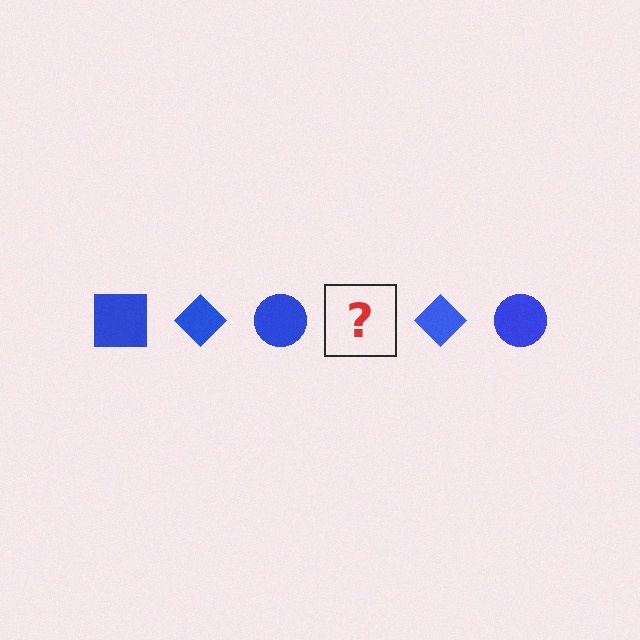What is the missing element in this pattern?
The missing element is a blue square.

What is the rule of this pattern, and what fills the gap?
The rule is that the pattern cycles through square, diamond, circle shapes in blue. The gap should be filled with a blue square.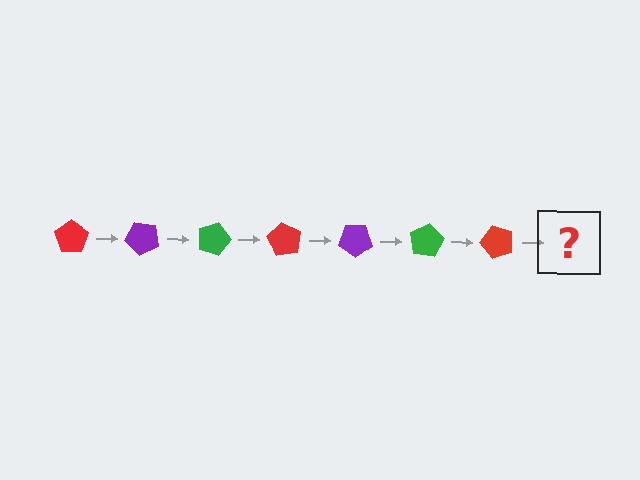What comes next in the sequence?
The next element should be a purple pentagon, rotated 315 degrees from the start.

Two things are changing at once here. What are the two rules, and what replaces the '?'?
The two rules are that it rotates 45 degrees each step and the color cycles through red, purple, and green. The '?' should be a purple pentagon, rotated 315 degrees from the start.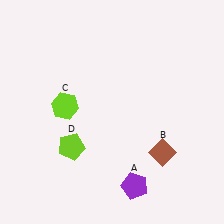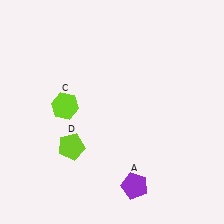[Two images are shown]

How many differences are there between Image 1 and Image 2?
There is 1 difference between the two images.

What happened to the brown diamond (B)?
The brown diamond (B) was removed in Image 2. It was in the bottom-right area of Image 1.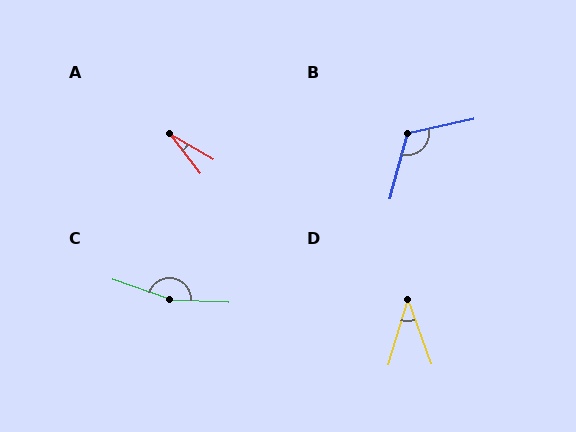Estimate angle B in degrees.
Approximately 117 degrees.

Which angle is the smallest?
A, at approximately 22 degrees.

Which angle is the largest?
C, at approximately 164 degrees.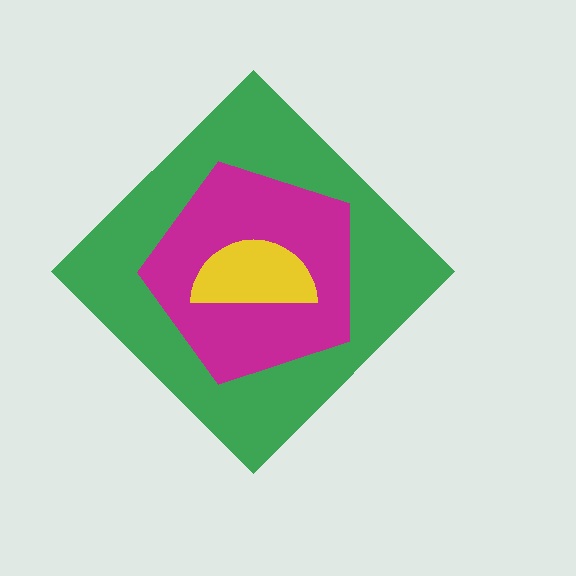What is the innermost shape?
The yellow semicircle.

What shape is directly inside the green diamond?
The magenta pentagon.